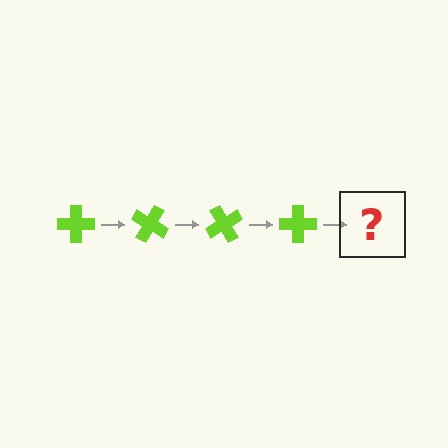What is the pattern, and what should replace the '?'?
The pattern is that the cross rotates 30 degrees each step. The '?' should be a lime cross rotated 120 degrees.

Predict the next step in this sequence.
The next step is a lime cross rotated 120 degrees.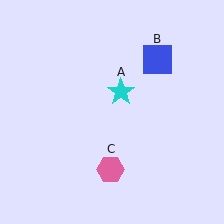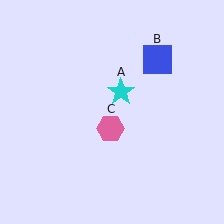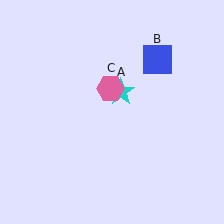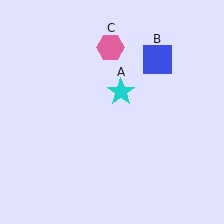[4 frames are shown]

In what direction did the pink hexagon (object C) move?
The pink hexagon (object C) moved up.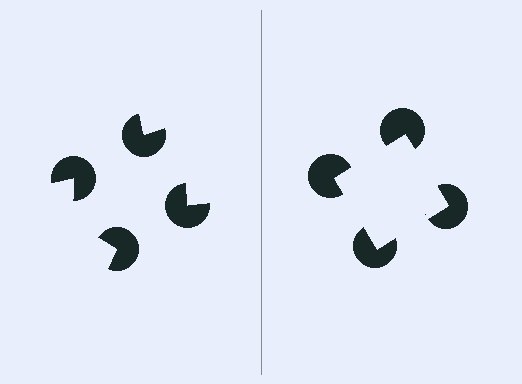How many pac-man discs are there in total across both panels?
8 — 4 on each side.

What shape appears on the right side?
An illusory square.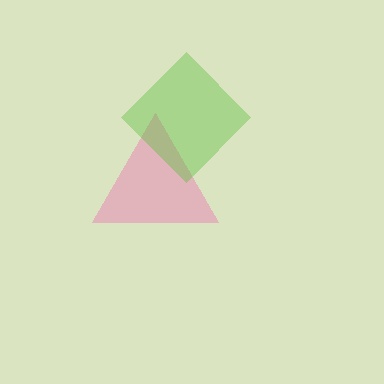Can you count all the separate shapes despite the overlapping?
Yes, there are 2 separate shapes.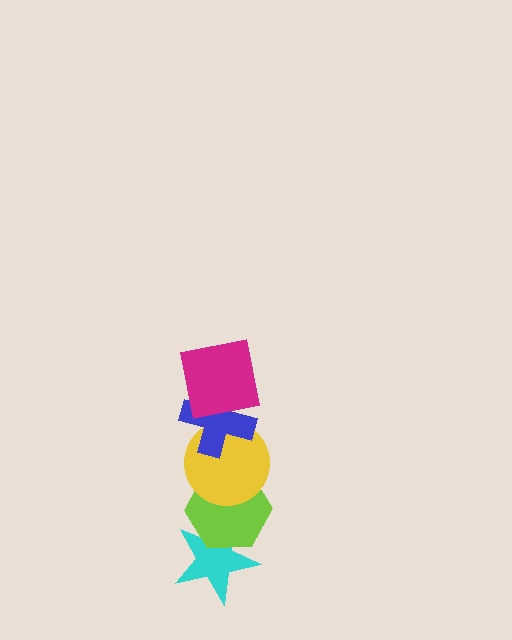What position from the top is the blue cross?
The blue cross is 2nd from the top.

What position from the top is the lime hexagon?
The lime hexagon is 4th from the top.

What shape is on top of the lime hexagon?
The yellow circle is on top of the lime hexagon.